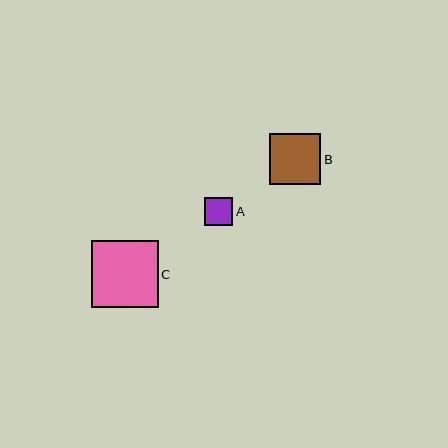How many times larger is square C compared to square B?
Square C is approximately 1.3 times the size of square B.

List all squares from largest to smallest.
From largest to smallest: C, B, A.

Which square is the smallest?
Square A is the smallest with a size of approximately 28 pixels.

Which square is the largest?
Square C is the largest with a size of approximately 67 pixels.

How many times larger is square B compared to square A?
Square B is approximately 1.9 times the size of square A.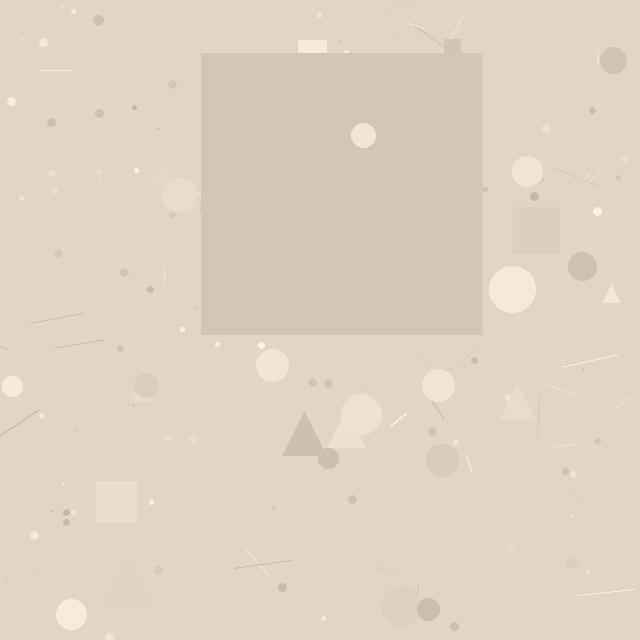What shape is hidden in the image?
A square is hidden in the image.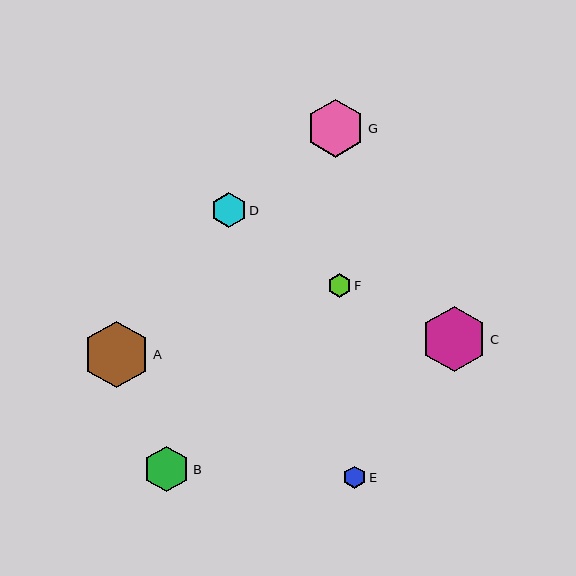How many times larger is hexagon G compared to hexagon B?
Hexagon G is approximately 1.3 times the size of hexagon B.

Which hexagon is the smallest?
Hexagon E is the smallest with a size of approximately 22 pixels.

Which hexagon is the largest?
Hexagon A is the largest with a size of approximately 67 pixels.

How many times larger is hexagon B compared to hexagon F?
Hexagon B is approximately 1.9 times the size of hexagon F.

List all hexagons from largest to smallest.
From largest to smallest: A, C, G, B, D, F, E.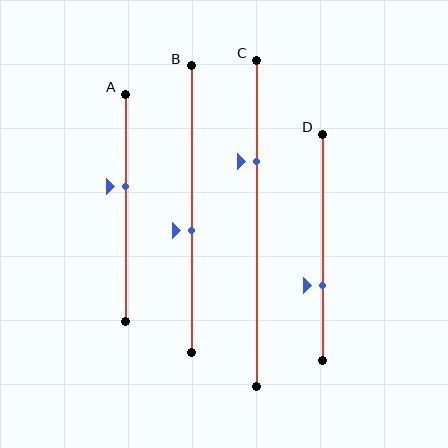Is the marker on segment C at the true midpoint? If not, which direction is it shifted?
No, the marker on segment C is shifted upward by about 19% of the segment length.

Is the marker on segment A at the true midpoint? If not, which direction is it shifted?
No, the marker on segment A is shifted upward by about 10% of the segment length.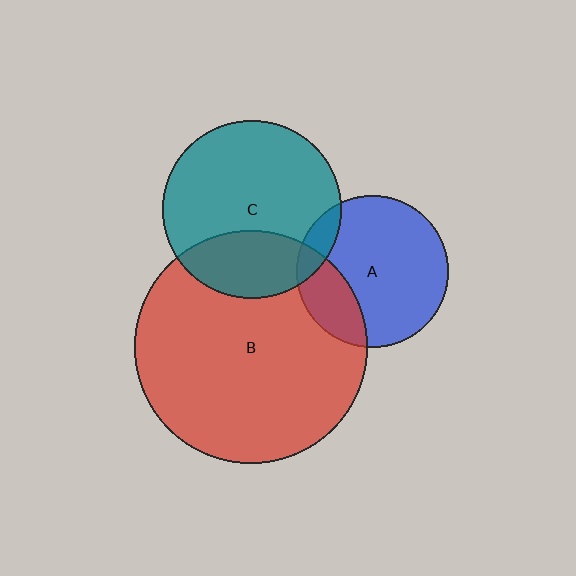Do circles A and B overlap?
Yes.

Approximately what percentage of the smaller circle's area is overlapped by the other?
Approximately 25%.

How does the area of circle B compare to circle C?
Approximately 1.7 times.